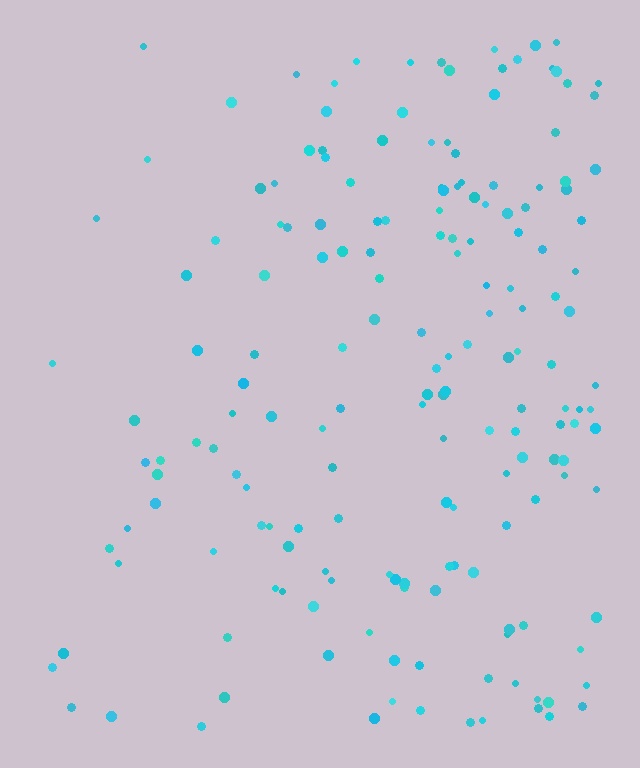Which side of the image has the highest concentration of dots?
The right.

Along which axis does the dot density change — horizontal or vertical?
Horizontal.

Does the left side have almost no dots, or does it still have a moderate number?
Still a moderate number, just noticeably fewer than the right.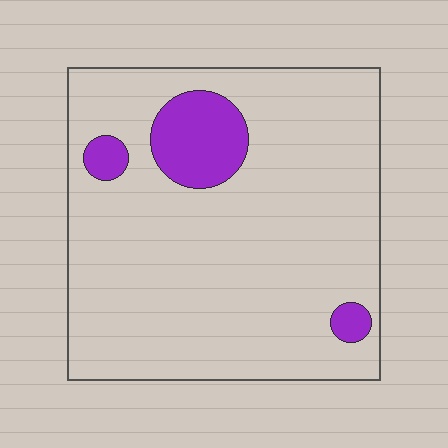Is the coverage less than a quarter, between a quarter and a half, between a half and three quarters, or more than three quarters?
Less than a quarter.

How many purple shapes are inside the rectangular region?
3.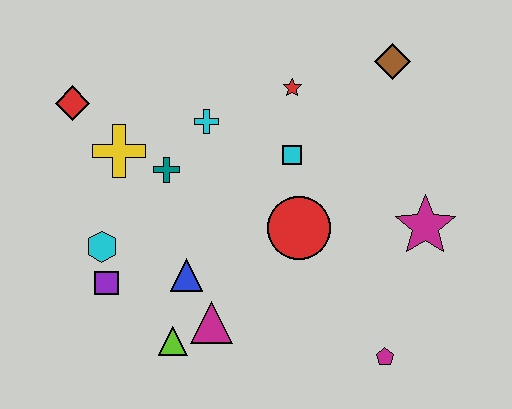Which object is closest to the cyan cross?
The teal cross is closest to the cyan cross.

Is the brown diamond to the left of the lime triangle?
No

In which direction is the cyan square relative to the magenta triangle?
The cyan square is above the magenta triangle.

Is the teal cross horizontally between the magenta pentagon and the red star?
No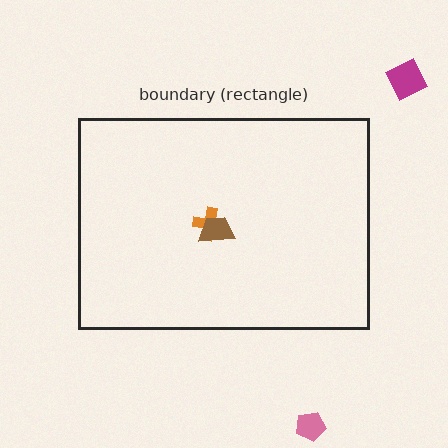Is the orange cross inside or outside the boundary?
Inside.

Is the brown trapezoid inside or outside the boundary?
Inside.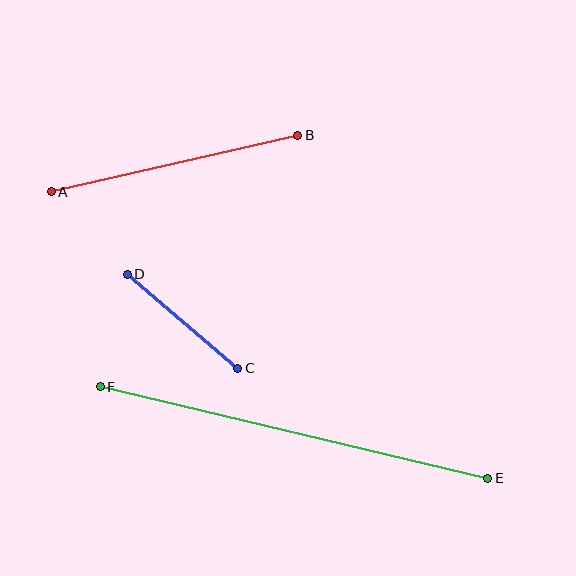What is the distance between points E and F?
The distance is approximately 398 pixels.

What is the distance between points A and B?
The distance is approximately 253 pixels.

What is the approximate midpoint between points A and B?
The midpoint is at approximately (174, 164) pixels.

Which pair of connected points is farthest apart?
Points E and F are farthest apart.